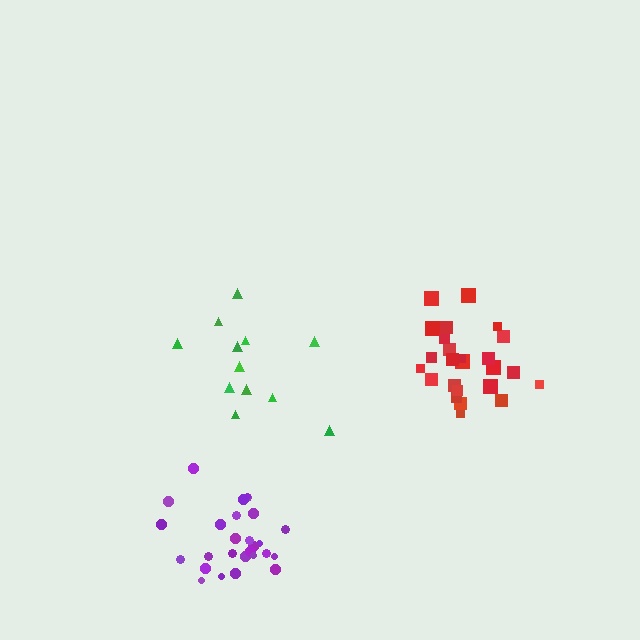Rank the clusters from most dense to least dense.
purple, red, green.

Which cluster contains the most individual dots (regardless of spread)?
Purple (27).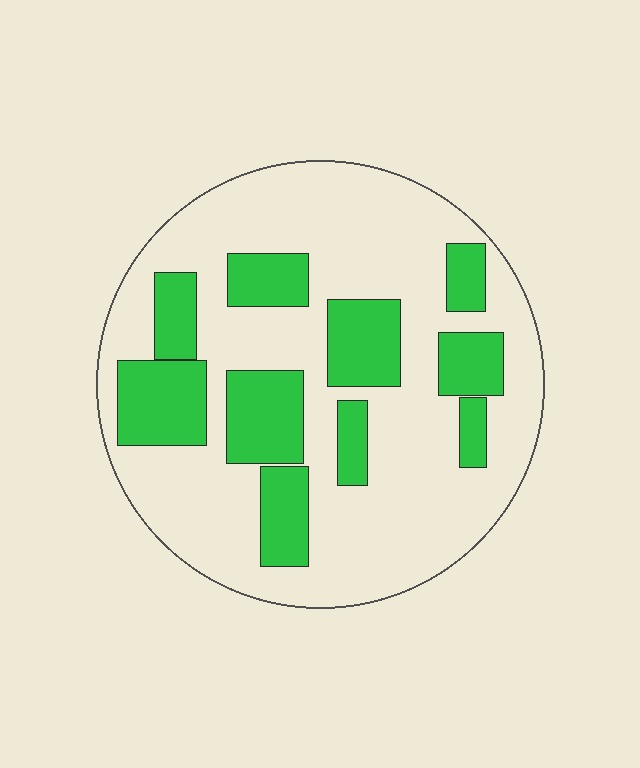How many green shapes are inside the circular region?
10.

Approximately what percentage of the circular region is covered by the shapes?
Approximately 30%.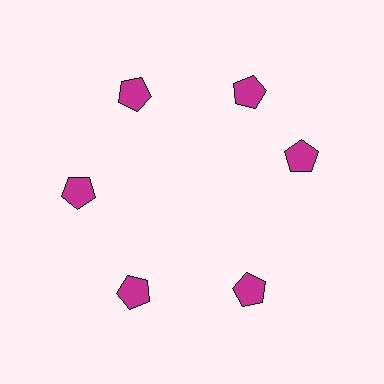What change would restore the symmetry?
The symmetry would be restored by rotating it back into even spacing with its neighbors so that all 6 pentagons sit at equal angles and equal distance from the center.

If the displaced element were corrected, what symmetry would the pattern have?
It would have 6-fold rotational symmetry — the pattern would map onto itself every 60 degrees.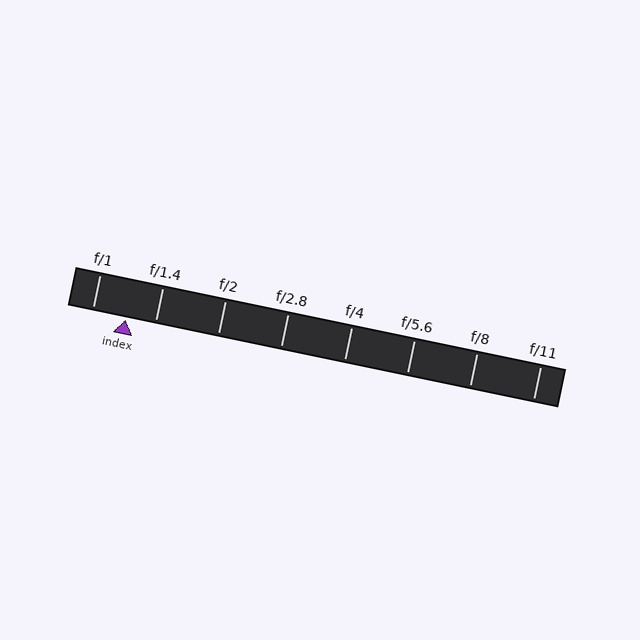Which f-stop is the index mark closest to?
The index mark is closest to f/1.4.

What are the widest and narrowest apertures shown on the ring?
The widest aperture shown is f/1 and the narrowest is f/11.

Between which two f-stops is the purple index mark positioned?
The index mark is between f/1 and f/1.4.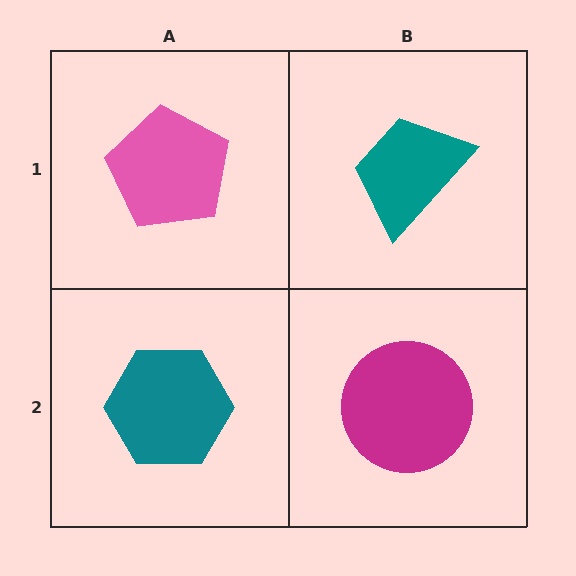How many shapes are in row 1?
2 shapes.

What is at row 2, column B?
A magenta circle.